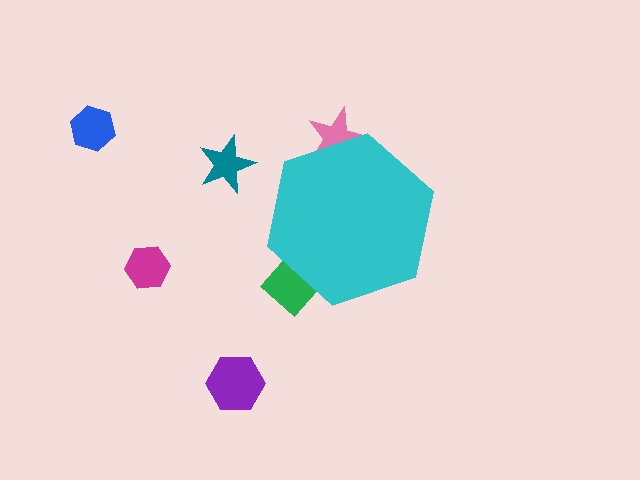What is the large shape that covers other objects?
A cyan hexagon.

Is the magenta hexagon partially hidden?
No, the magenta hexagon is fully visible.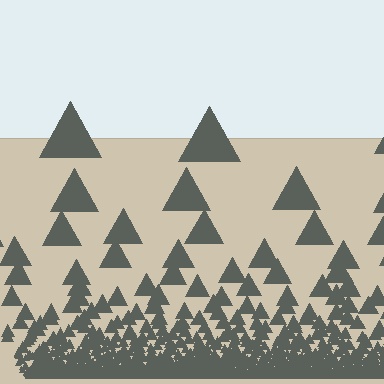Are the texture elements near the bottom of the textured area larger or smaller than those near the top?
Smaller. The gradient is inverted — elements near the bottom are smaller and denser.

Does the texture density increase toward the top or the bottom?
Density increases toward the bottom.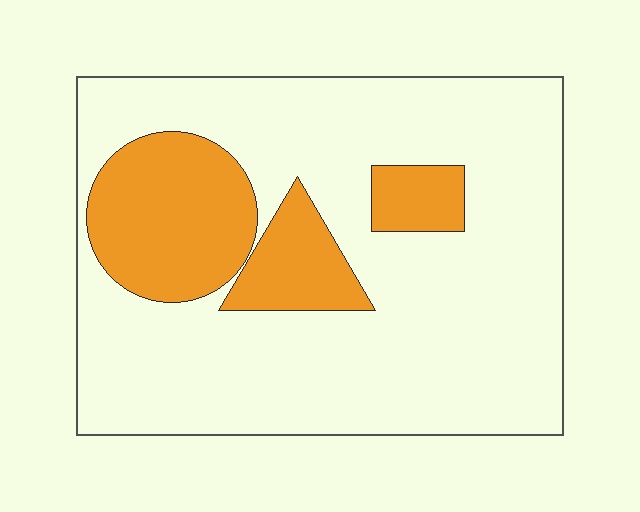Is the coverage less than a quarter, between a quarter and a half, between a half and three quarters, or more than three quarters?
Less than a quarter.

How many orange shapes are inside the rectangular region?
3.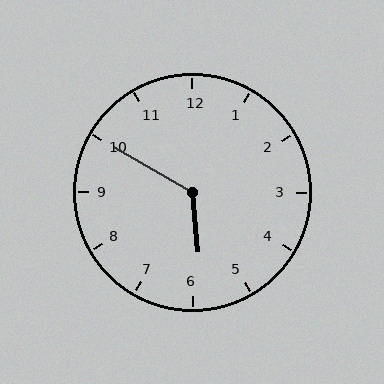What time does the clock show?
5:50.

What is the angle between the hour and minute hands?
Approximately 125 degrees.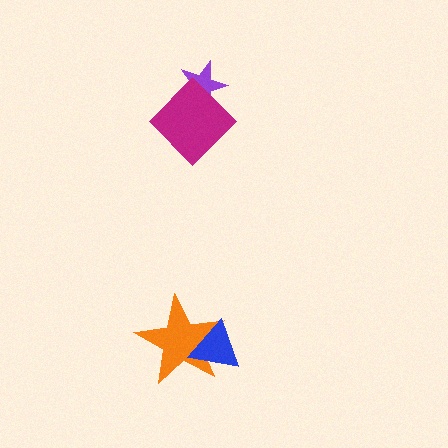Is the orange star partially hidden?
Yes, it is partially covered by another shape.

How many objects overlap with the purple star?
1 object overlaps with the purple star.